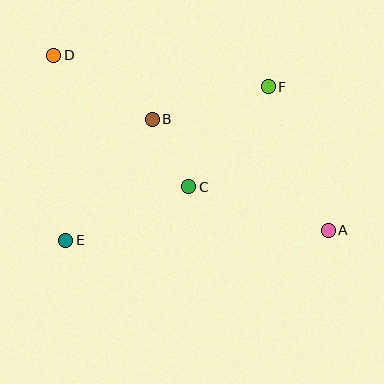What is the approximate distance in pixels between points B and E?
The distance between B and E is approximately 149 pixels.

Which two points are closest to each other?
Points B and C are closest to each other.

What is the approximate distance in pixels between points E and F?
The distance between E and F is approximately 254 pixels.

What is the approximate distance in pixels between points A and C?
The distance between A and C is approximately 146 pixels.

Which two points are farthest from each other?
Points A and D are farthest from each other.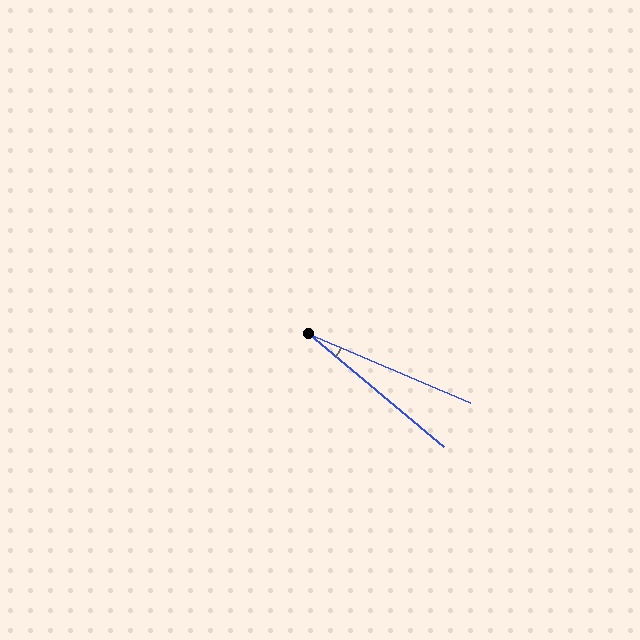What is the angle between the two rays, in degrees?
Approximately 17 degrees.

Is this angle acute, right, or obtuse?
It is acute.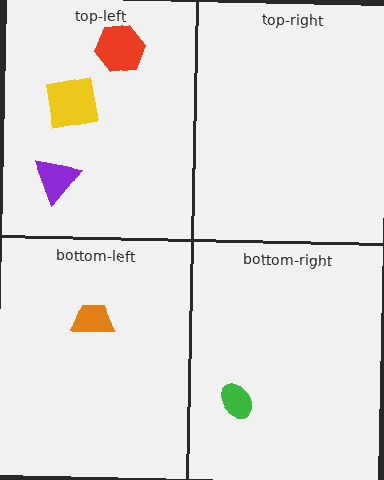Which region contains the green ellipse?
The bottom-right region.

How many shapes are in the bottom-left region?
1.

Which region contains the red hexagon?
The top-left region.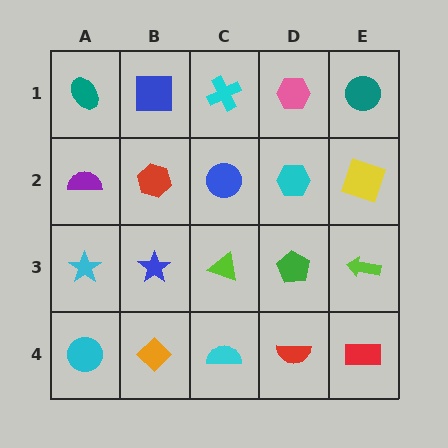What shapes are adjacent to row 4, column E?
A lime arrow (row 3, column E), a red semicircle (row 4, column D).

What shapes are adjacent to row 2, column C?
A cyan cross (row 1, column C), a lime triangle (row 3, column C), a red hexagon (row 2, column B), a cyan hexagon (row 2, column D).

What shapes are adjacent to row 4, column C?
A lime triangle (row 3, column C), an orange diamond (row 4, column B), a red semicircle (row 4, column D).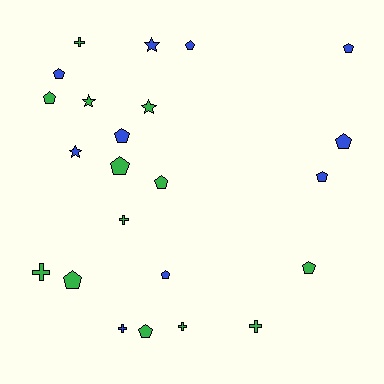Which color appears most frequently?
Green, with 13 objects.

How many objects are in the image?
There are 23 objects.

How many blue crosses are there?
There is 1 blue cross.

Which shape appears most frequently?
Pentagon, with 13 objects.